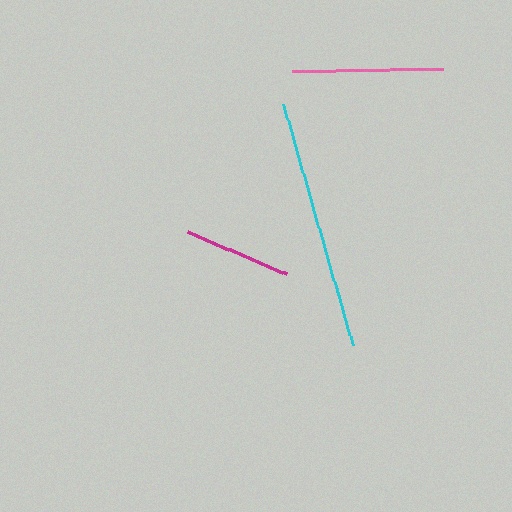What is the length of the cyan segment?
The cyan segment is approximately 251 pixels long.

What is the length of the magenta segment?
The magenta segment is approximately 108 pixels long.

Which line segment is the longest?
The cyan line is the longest at approximately 251 pixels.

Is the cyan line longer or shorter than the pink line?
The cyan line is longer than the pink line.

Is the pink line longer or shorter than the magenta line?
The pink line is longer than the magenta line.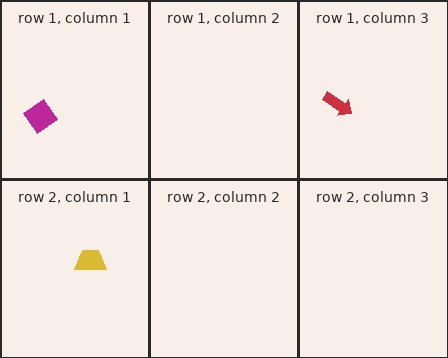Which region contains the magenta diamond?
The row 1, column 1 region.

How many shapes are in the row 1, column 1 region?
1.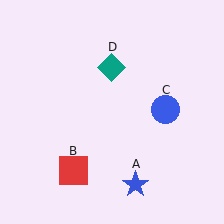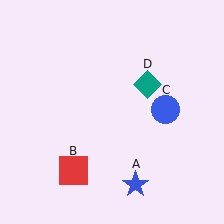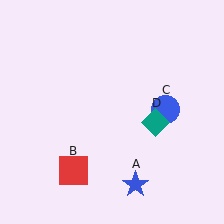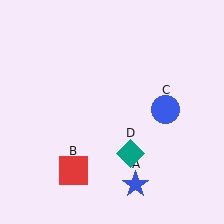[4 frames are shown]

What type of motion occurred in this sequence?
The teal diamond (object D) rotated clockwise around the center of the scene.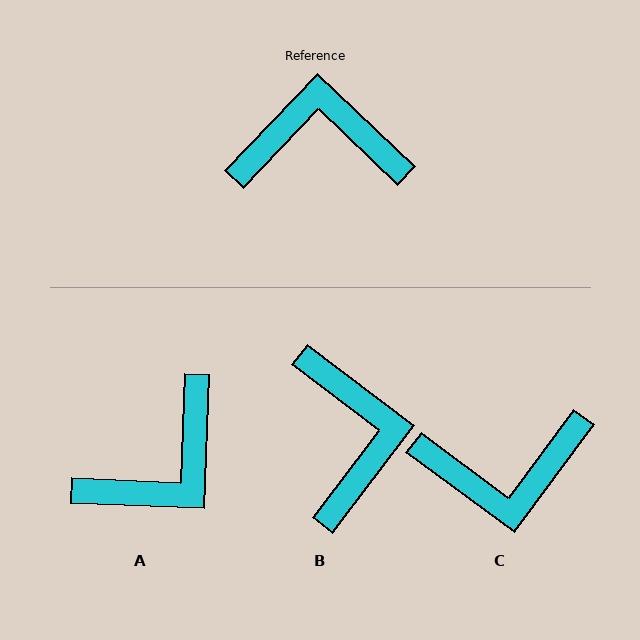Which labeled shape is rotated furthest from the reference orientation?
C, about 173 degrees away.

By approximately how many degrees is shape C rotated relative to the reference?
Approximately 173 degrees clockwise.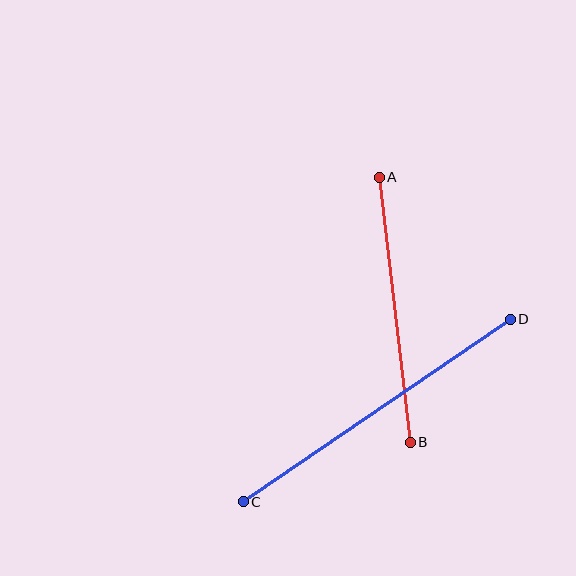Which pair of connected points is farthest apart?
Points C and D are farthest apart.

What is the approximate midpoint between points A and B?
The midpoint is at approximately (395, 310) pixels.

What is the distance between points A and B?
The distance is approximately 267 pixels.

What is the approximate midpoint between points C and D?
The midpoint is at approximately (377, 410) pixels.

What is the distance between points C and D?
The distance is approximately 323 pixels.